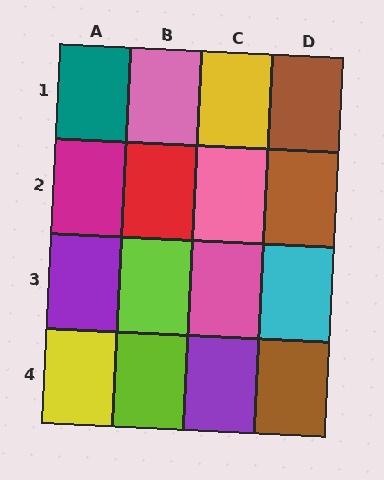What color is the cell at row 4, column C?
Purple.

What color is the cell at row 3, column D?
Cyan.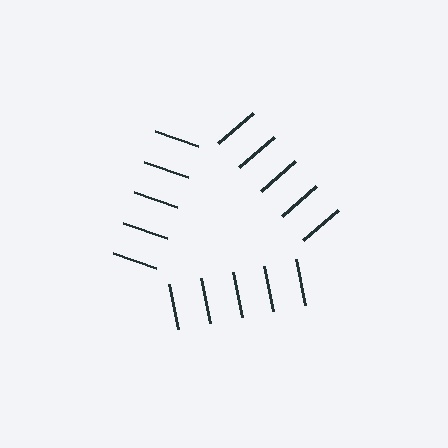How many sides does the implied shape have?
3 sides — the line-ends trace a triangle.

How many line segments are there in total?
15 — 5 along each of the 3 edges.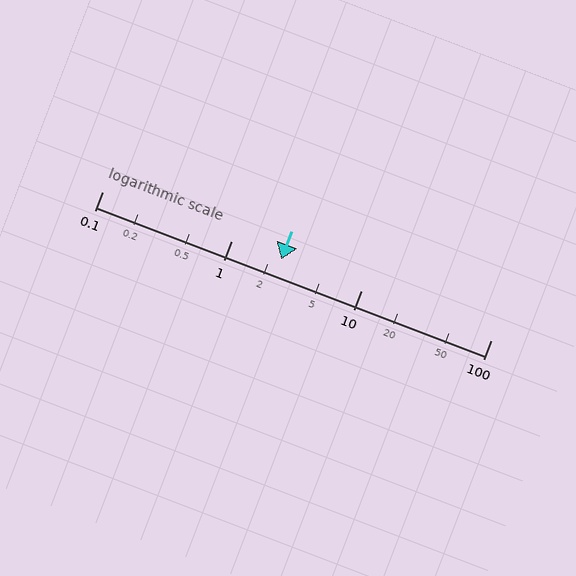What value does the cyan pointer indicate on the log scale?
The pointer indicates approximately 2.4.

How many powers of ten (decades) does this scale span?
The scale spans 3 decades, from 0.1 to 100.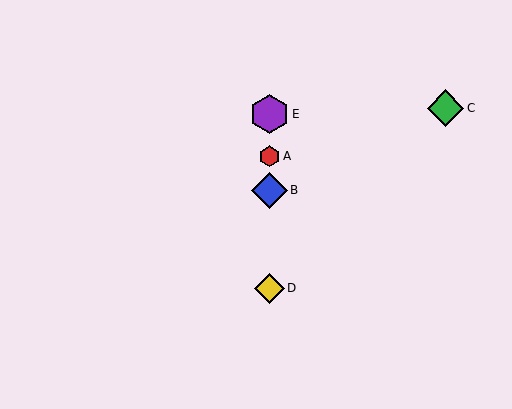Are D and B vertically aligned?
Yes, both are at x≈269.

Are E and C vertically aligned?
No, E is at x≈269 and C is at x≈446.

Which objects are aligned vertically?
Objects A, B, D, E are aligned vertically.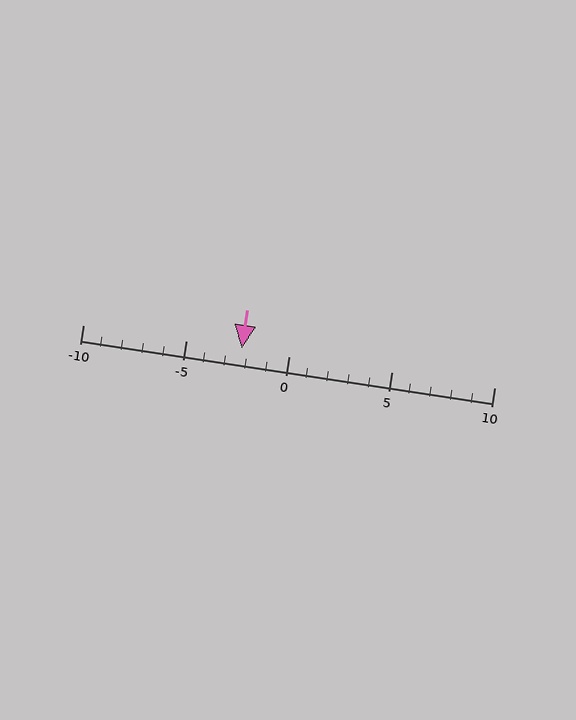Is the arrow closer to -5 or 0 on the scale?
The arrow is closer to 0.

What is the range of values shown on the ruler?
The ruler shows values from -10 to 10.